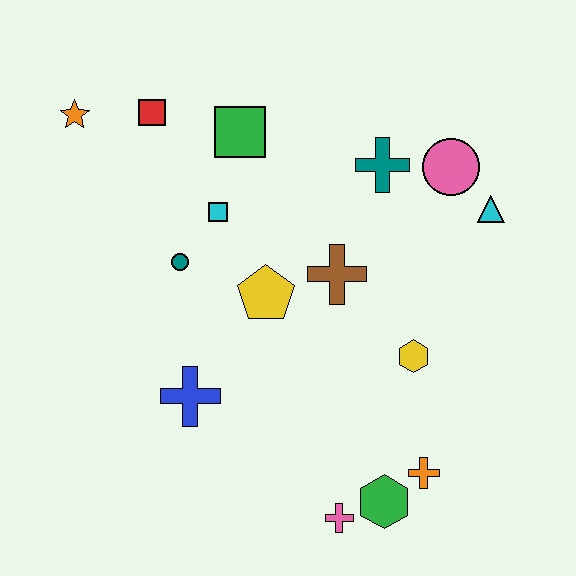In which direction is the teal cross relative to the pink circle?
The teal cross is to the left of the pink circle.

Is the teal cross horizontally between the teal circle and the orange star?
No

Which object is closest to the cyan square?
The teal circle is closest to the cyan square.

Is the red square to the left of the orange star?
No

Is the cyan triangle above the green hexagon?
Yes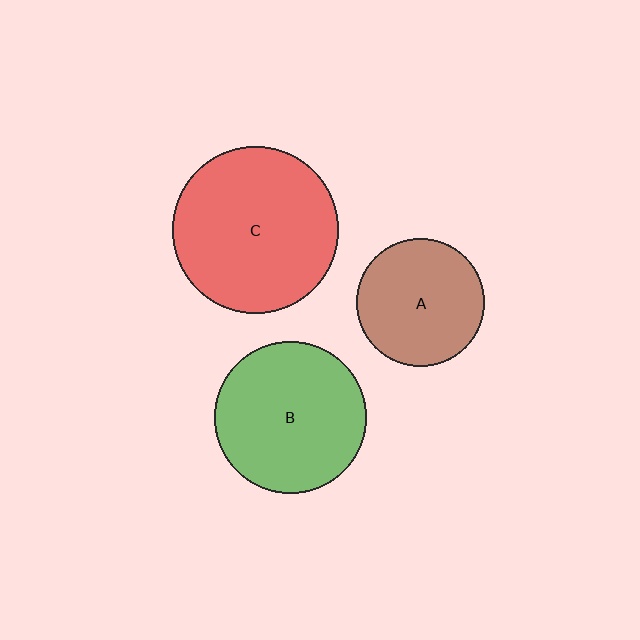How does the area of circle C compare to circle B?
Approximately 1.2 times.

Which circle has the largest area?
Circle C (red).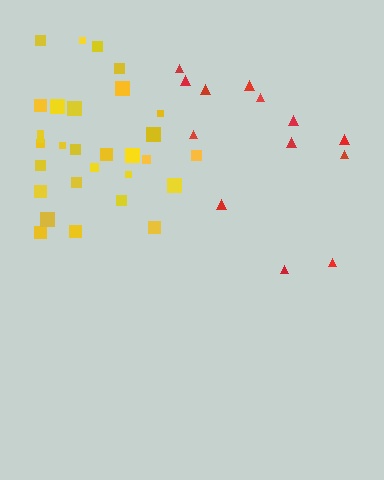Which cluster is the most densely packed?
Yellow.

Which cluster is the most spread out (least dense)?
Red.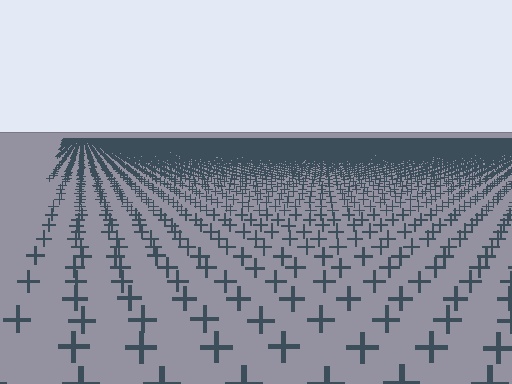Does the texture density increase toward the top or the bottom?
Density increases toward the top.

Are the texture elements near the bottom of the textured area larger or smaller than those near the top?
Larger. Near the bottom, elements are closer to the viewer and appear at a bigger on-screen size.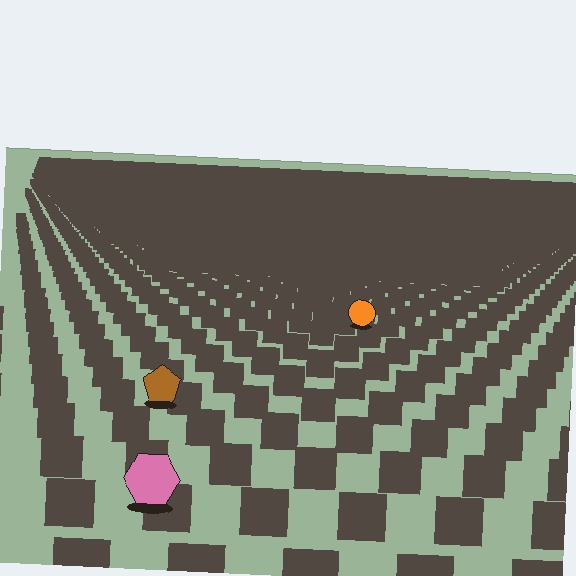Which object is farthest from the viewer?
The orange circle is farthest from the viewer. It appears smaller and the ground texture around it is denser.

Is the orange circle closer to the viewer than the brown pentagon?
No. The brown pentagon is closer — you can tell from the texture gradient: the ground texture is coarser near it.